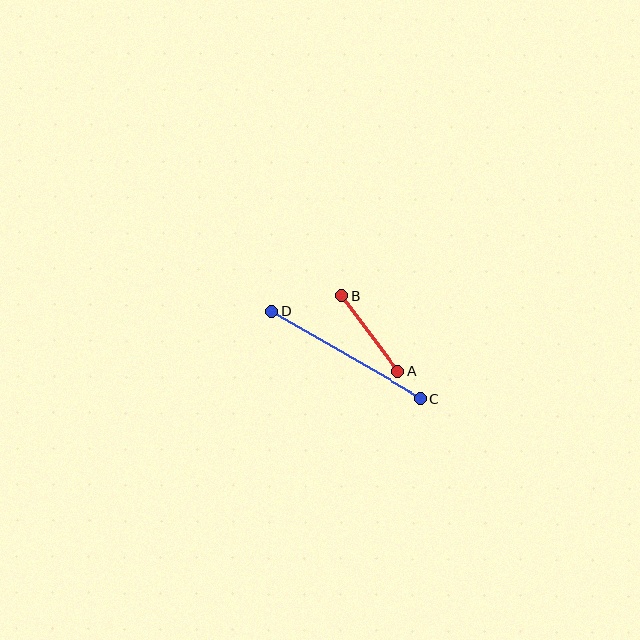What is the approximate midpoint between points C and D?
The midpoint is at approximately (346, 355) pixels.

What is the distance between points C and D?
The distance is approximately 173 pixels.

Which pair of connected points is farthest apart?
Points C and D are farthest apart.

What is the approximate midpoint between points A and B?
The midpoint is at approximately (370, 333) pixels.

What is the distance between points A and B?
The distance is approximately 94 pixels.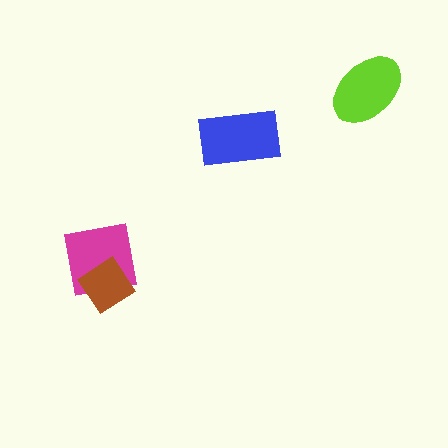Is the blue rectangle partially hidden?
No, no other shape covers it.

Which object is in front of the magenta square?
The brown diamond is in front of the magenta square.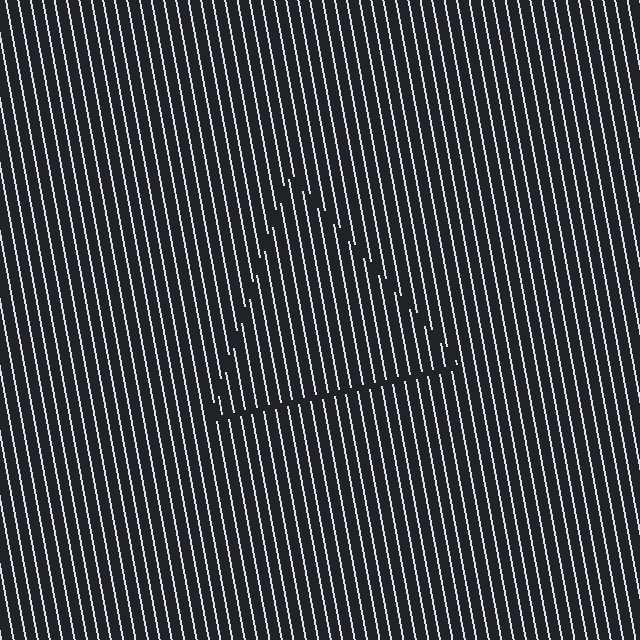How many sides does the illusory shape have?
3 sides — the line-ends trace a triangle.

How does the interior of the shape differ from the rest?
The interior of the shape contains the same grating, shifted by half a period — the contour is defined by the phase discontinuity where line-ends from the inner and outer gratings abut.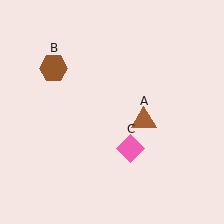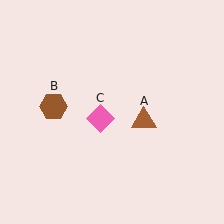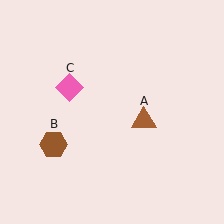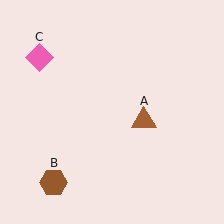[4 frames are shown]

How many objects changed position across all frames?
2 objects changed position: brown hexagon (object B), pink diamond (object C).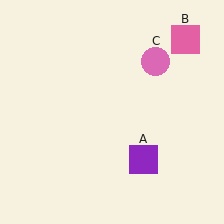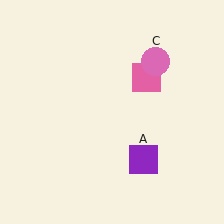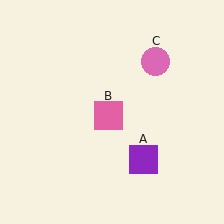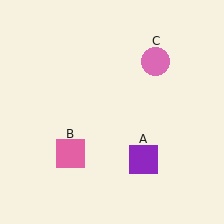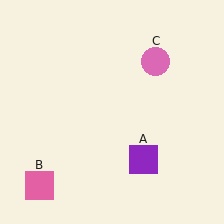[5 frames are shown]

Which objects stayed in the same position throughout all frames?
Purple square (object A) and pink circle (object C) remained stationary.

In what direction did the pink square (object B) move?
The pink square (object B) moved down and to the left.